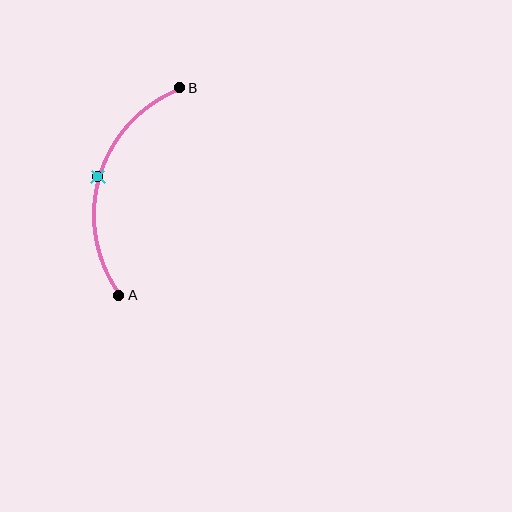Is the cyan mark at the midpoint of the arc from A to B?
Yes. The cyan mark lies on the arc at equal arc-length from both A and B — it is the arc midpoint.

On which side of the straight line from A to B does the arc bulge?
The arc bulges to the left of the straight line connecting A and B.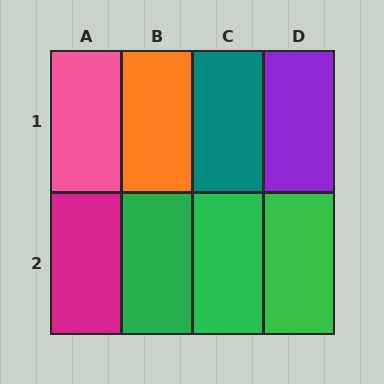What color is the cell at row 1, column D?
Purple.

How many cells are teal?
1 cell is teal.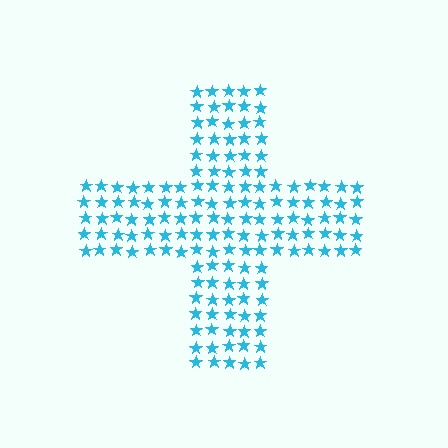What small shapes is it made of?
It is made of small stars.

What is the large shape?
The large shape is a cross.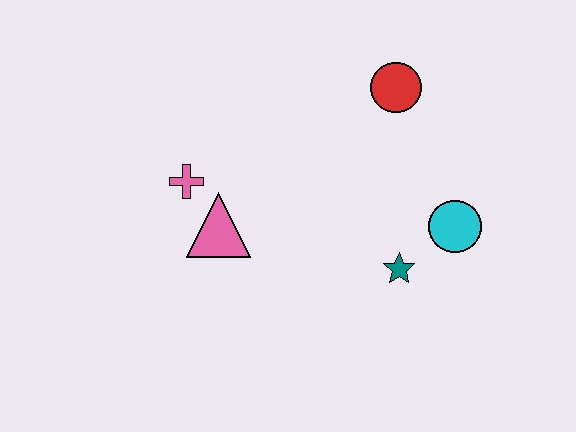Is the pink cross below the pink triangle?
No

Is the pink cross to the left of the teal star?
Yes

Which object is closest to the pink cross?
The pink triangle is closest to the pink cross.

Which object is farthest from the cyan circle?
The pink cross is farthest from the cyan circle.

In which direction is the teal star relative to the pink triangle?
The teal star is to the right of the pink triangle.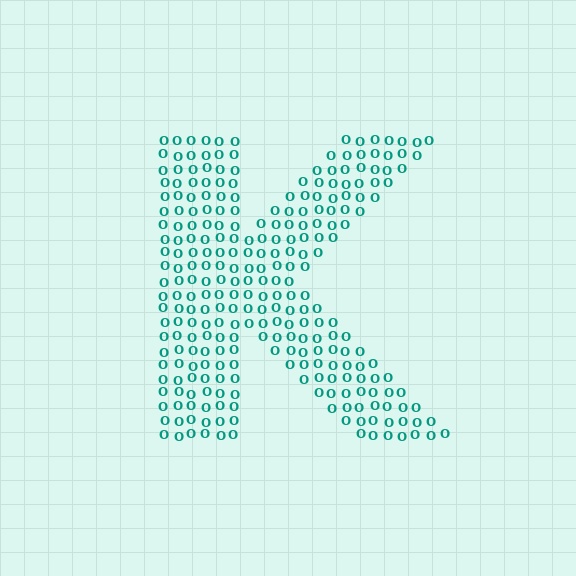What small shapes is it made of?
It is made of small letter O's.